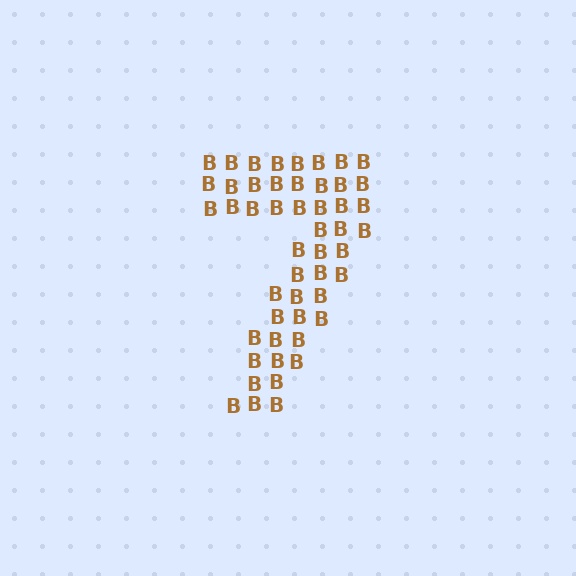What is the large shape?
The large shape is the digit 7.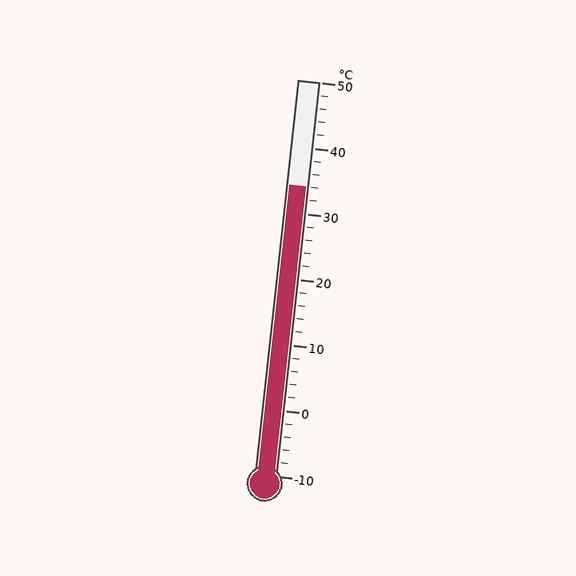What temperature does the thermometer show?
The thermometer shows approximately 34°C.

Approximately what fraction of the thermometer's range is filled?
The thermometer is filled to approximately 75% of its range.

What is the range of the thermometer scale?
The thermometer scale ranges from -10°C to 50°C.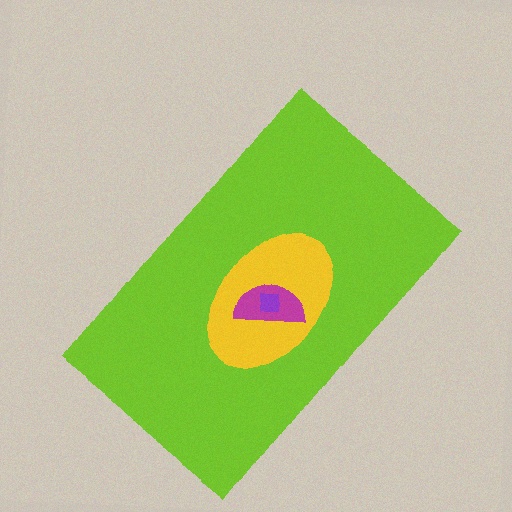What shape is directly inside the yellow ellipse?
The magenta semicircle.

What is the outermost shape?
The lime rectangle.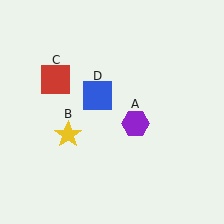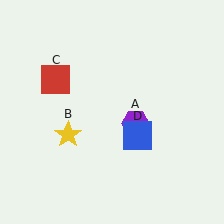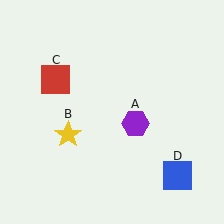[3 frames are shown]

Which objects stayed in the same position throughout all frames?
Purple hexagon (object A) and yellow star (object B) and red square (object C) remained stationary.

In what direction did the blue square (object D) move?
The blue square (object D) moved down and to the right.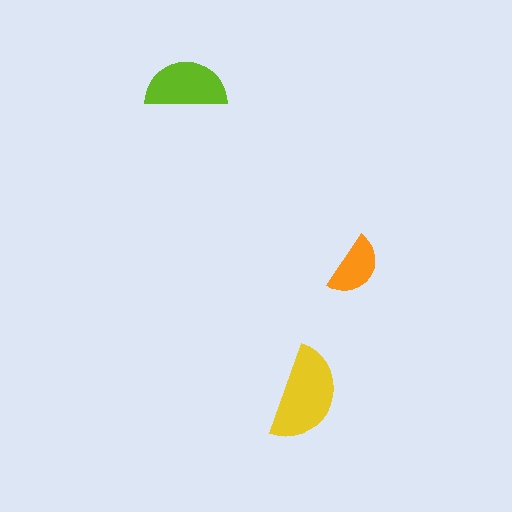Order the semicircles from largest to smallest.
the yellow one, the lime one, the orange one.